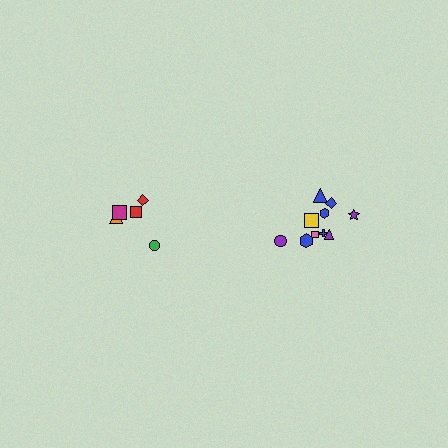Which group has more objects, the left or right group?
The right group.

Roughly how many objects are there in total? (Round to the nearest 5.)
Roughly 15 objects in total.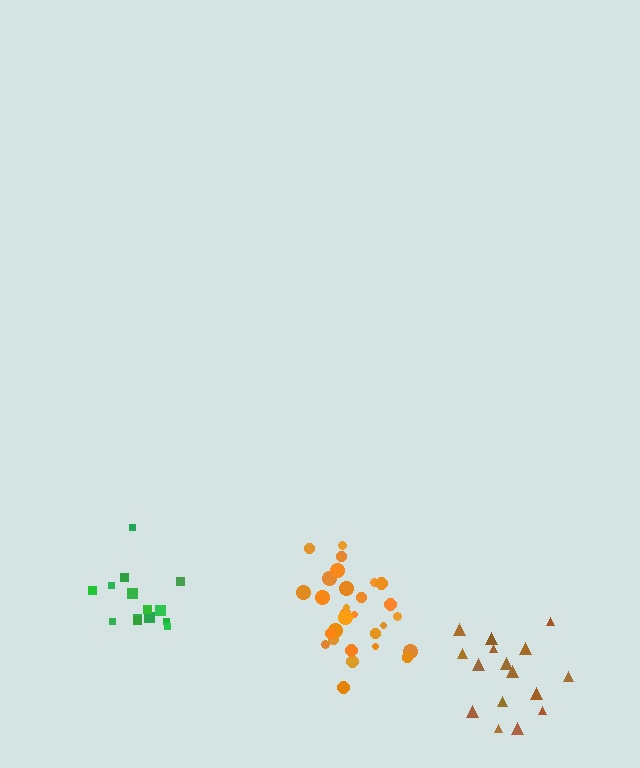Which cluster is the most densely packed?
Orange.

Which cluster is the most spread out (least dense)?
Green.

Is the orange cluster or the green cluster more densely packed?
Orange.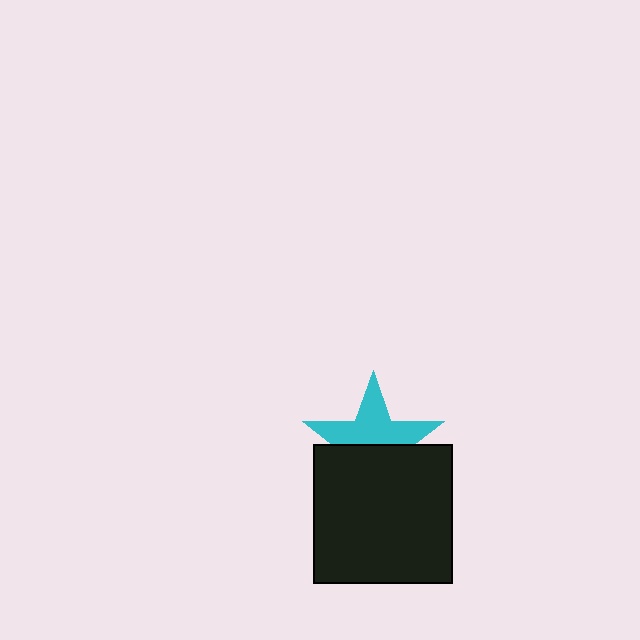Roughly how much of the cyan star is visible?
About half of it is visible (roughly 52%).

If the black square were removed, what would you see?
You would see the complete cyan star.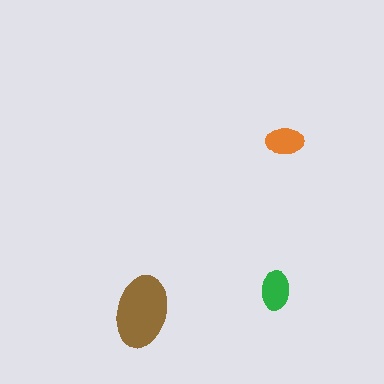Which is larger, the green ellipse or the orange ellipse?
The green one.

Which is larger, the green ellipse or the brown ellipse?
The brown one.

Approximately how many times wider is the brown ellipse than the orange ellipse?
About 2 times wider.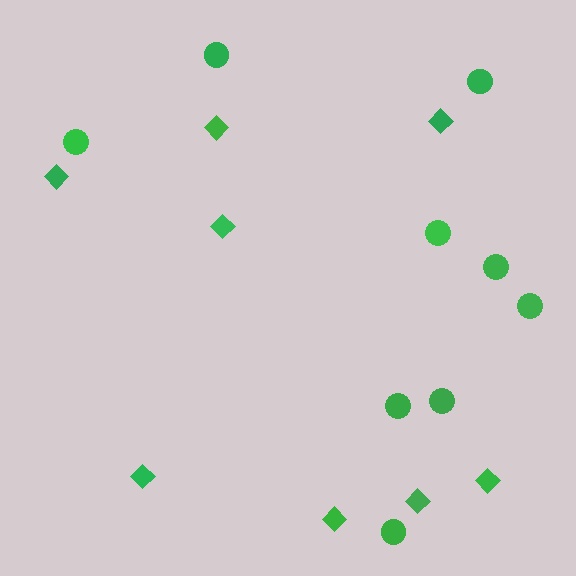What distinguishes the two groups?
There are 2 groups: one group of diamonds (8) and one group of circles (9).